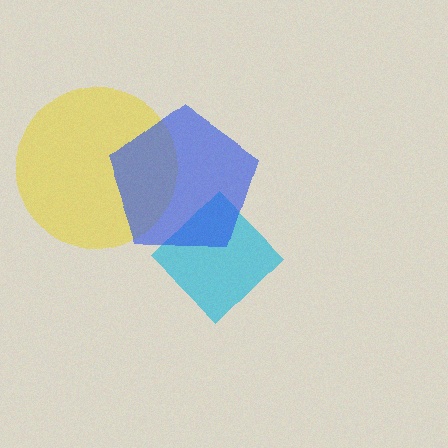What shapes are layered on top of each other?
The layered shapes are: a yellow circle, a cyan diamond, a blue pentagon.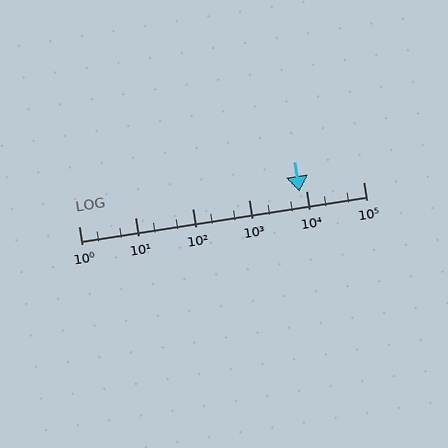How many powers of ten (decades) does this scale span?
The scale spans 5 decades, from 1 to 100000.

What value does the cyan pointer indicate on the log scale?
The pointer indicates approximately 7500.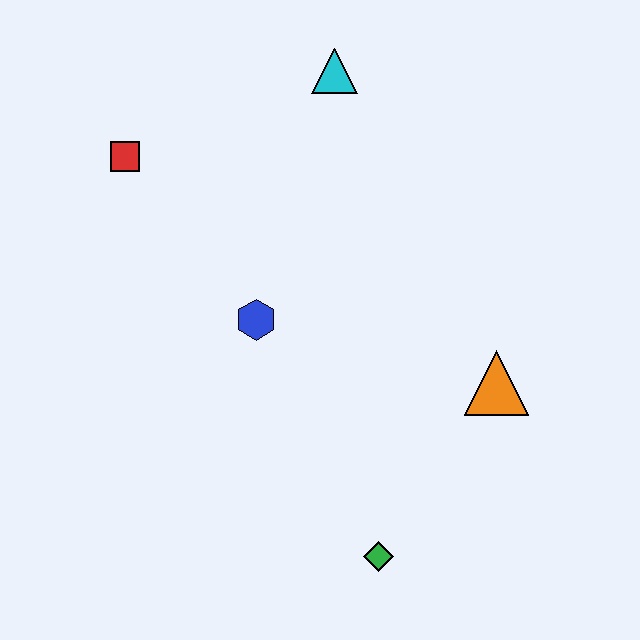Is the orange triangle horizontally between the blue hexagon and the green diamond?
No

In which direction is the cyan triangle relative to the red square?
The cyan triangle is to the right of the red square.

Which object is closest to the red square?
The blue hexagon is closest to the red square.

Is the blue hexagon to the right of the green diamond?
No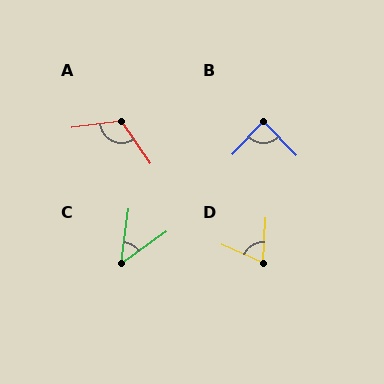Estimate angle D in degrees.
Approximately 69 degrees.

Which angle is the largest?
A, at approximately 117 degrees.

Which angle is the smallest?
C, at approximately 47 degrees.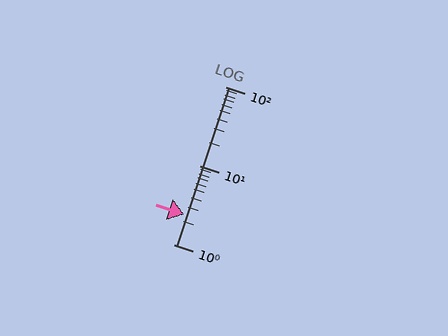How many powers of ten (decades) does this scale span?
The scale spans 2 decades, from 1 to 100.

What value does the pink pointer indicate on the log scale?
The pointer indicates approximately 2.4.